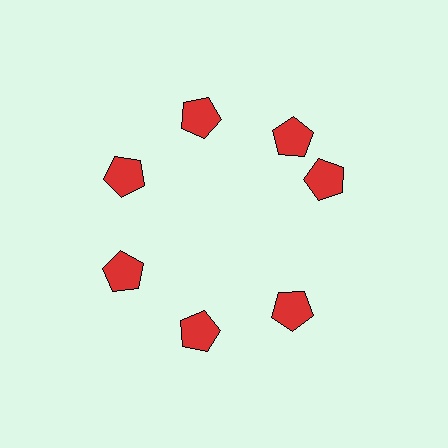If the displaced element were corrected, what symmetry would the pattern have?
It would have 7-fold rotational symmetry — the pattern would map onto itself every 51 degrees.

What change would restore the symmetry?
The symmetry would be restored by rotating it back into even spacing with its neighbors so that all 7 pentagons sit at equal angles and equal distance from the center.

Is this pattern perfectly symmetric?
No. The 7 red pentagons are arranged in a ring, but one element near the 3 o'clock position is rotated out of alignment along the ring, breaking the 7-fold rotational symmetry.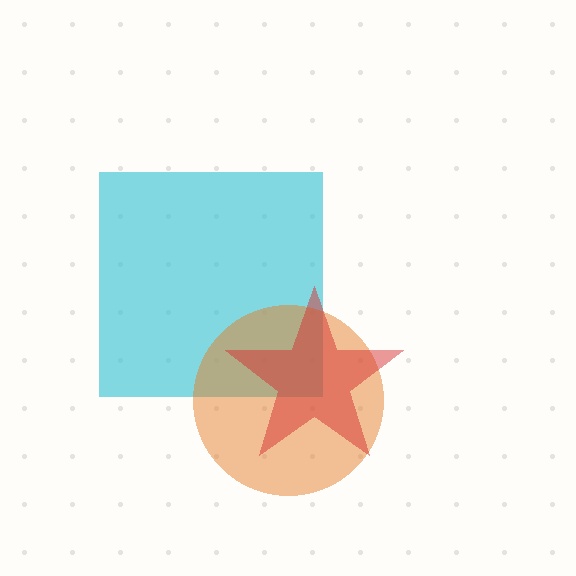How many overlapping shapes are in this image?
There are 3 overlapping shapes in the image.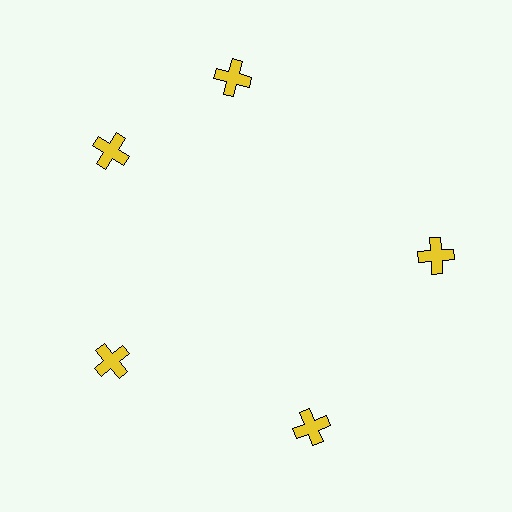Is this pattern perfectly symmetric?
No. The 5 yellow crosses are arranged in a ring, but one element near the 1 o'clock position is rotated out of alignment along the ring, breaking the 5-fold rotational symmetry.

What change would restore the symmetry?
The symmetry would be restored by rotating it back into even spacing with its neighbors so that all 5 crosses sit at equal angles and equal distance from the center.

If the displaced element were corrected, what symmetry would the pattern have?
It would have 5-fold rotational symmetry — the pattern would map onto itself every 72 degrees.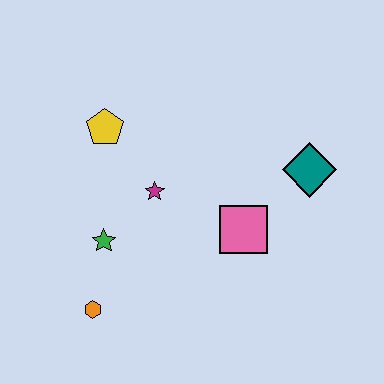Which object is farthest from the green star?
The teal diamond is farthest from the green star.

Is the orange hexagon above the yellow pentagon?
No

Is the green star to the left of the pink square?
Yes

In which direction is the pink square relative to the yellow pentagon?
The pink square is to the right of the yellow pentagon.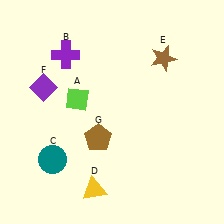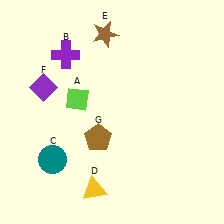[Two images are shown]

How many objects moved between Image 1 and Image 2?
1 object moved between the two images.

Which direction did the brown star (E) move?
The brown star (E) moved left.